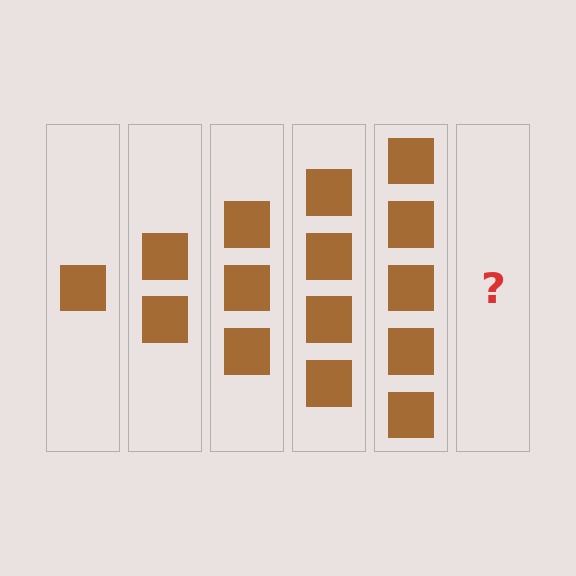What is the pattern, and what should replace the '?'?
The pattern is that each step adds one more square. The '?' should be 6 squares.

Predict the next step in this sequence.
The next step is 6 squares.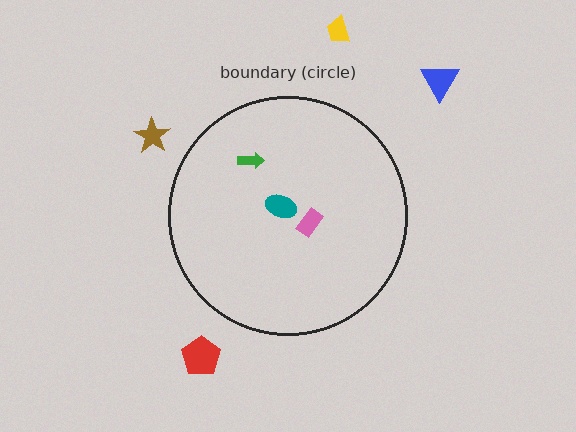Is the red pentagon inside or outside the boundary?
Outside.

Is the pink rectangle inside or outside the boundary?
Inside.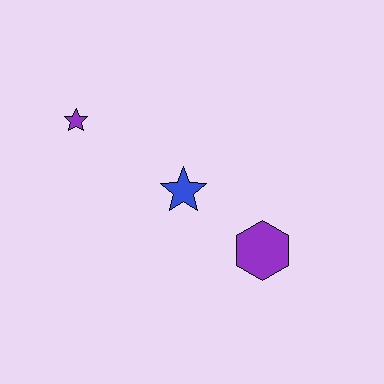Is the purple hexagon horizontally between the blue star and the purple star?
No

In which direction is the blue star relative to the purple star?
The blue star is to the right of the purple star.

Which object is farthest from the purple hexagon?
The purple star is farthest from the purple hexagon.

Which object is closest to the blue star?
The purple hexagon is closest to the blue star.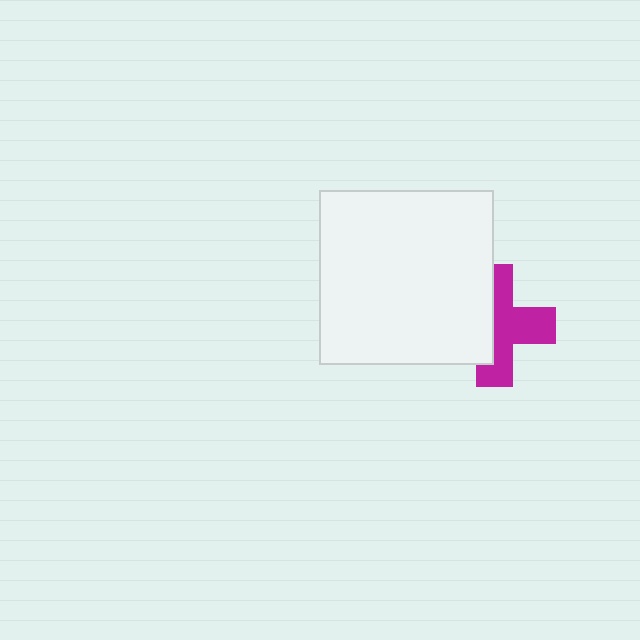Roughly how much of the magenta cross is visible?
About half of it is visible (roughly 57%).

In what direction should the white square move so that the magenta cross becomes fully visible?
The white square should move left. That is the shortest direction to clear the overlap and leave the magenta cross fully visible.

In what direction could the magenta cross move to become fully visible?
The magenta cross could move right. That would shift it out from behind the white square entirely.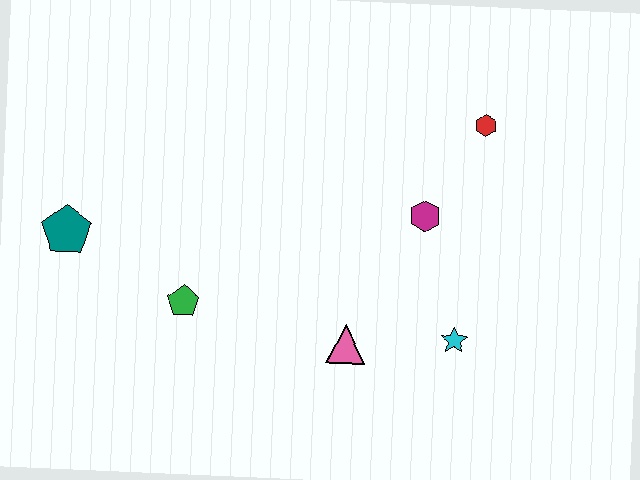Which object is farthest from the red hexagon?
The teal pentagon is farthest from the red hexagon.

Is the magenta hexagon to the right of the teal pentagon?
Yes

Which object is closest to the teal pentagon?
The green pentagon is closest to the teal pentagon.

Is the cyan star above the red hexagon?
No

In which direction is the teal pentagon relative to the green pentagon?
The teal pentagon is to the left of the green pentagon.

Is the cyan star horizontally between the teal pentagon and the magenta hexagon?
No